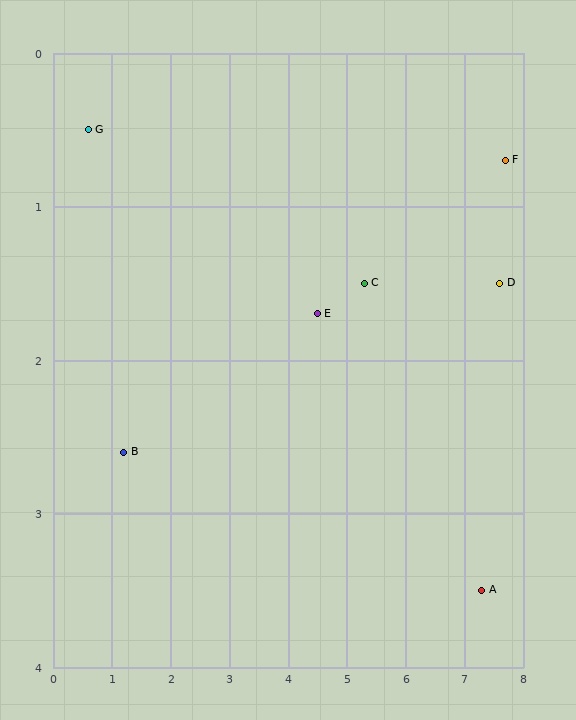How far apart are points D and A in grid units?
Points D and A are about 2.0 grid units apart.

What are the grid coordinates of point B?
Point B is at approximately (1.2, 2.6).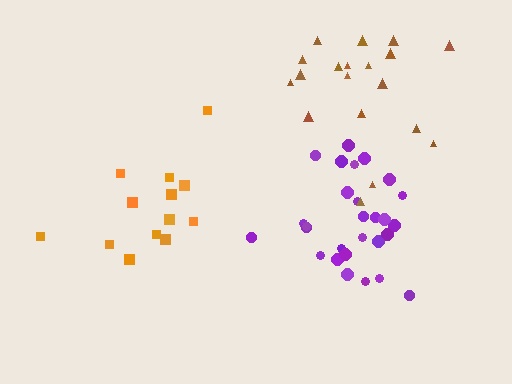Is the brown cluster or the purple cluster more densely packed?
Purple.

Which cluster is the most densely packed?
Purple.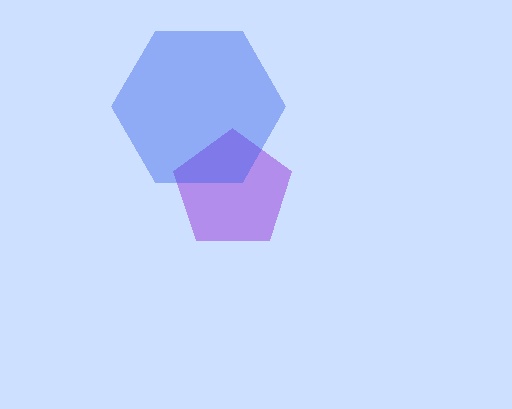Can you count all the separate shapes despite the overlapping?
Yes, there are 2 separate shapes.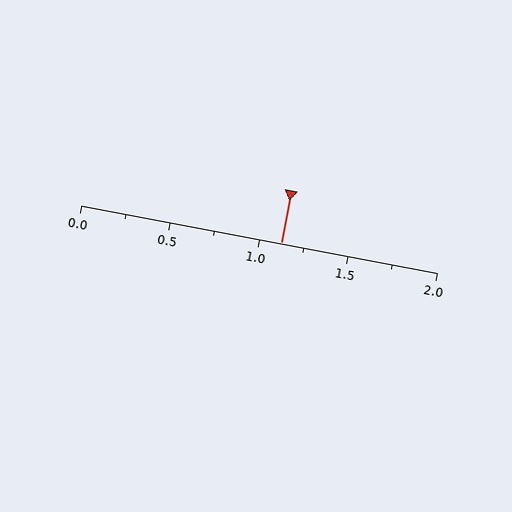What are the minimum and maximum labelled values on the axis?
The axis runs from 0.0 to 2.0.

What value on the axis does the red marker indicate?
The marker indicates approximately 1.12.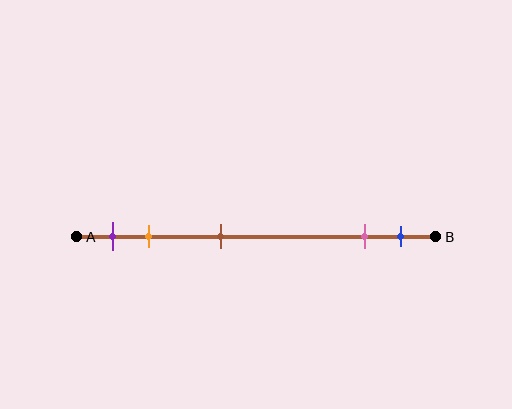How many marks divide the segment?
There are 5 marks dividing the segment.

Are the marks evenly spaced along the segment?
No, the marks are not evenly spaced.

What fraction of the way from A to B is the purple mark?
The purple mark is approximately 10% (0.1) of the way from A to B.